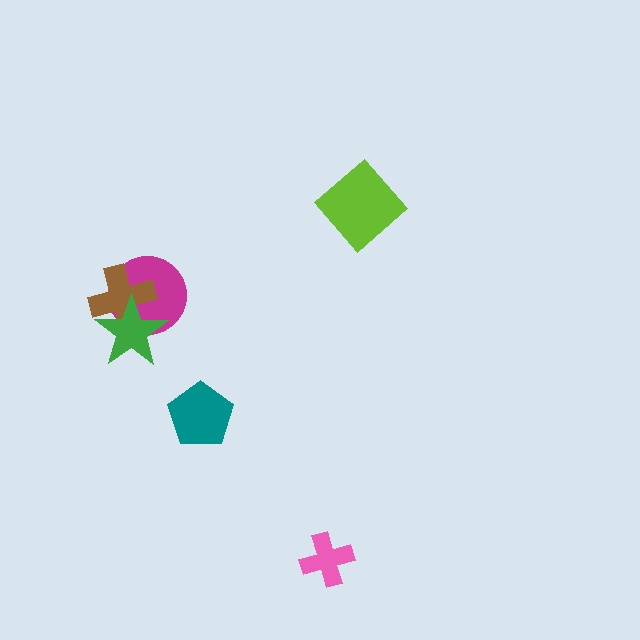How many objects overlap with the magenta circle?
2 objects overlap with the magenta circle.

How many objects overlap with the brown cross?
2 objects overlap with the brown cross.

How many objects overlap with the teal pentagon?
0 objects overlap with the teal pentagon.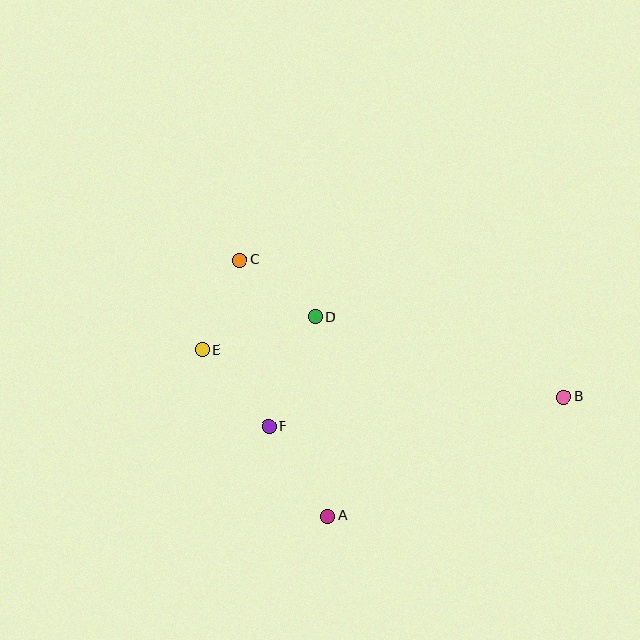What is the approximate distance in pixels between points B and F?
The distance between B and F is approximately 296 pixels.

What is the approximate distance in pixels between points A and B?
The distance between A and B is approximately 265 pixels.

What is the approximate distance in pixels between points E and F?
The distance between E and F is approximately 102 pixels.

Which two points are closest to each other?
Points C and D are closest to each other.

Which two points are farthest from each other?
Points B and E are farthest from each other.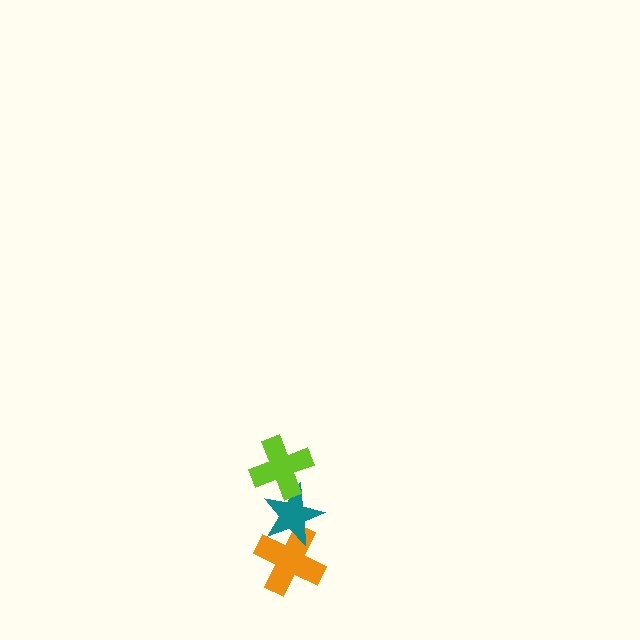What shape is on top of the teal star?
The lime cross is on top of the teal star.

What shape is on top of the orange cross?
The teal star is on top of the orange cross.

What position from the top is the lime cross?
The lime cross is 1st from the top.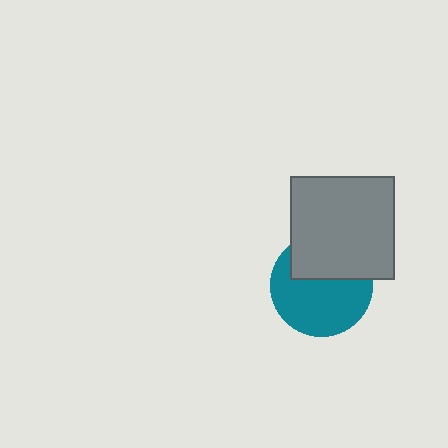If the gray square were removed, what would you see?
You would see the complete teal circle.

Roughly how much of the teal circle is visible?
About half of it is visible (roughly 63%).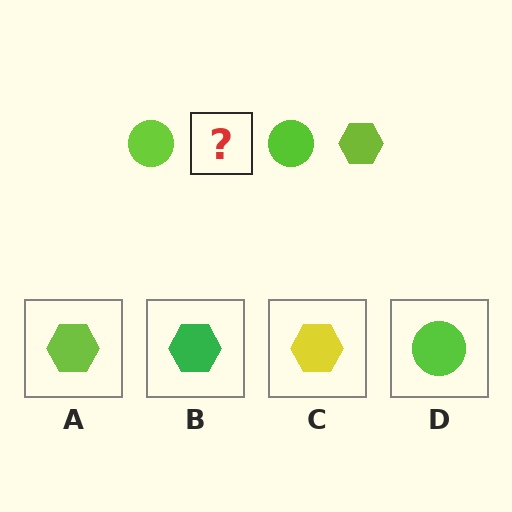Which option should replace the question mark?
Option A.